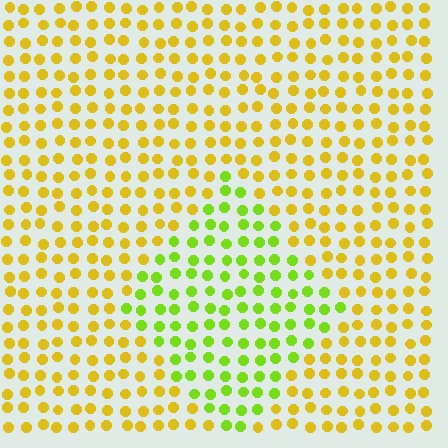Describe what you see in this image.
The image is filled with small yellow elements in a uniform arrangement. A diamond-shaped region is visible where the elements are tinted to a slightly different hue, forming a subtle color boundary.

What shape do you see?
I see a diamond.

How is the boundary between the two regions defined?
The boundary is defined purely by a slight shift in hue (about 42 degrees). Spacing, size, and orientation are identical on both sides.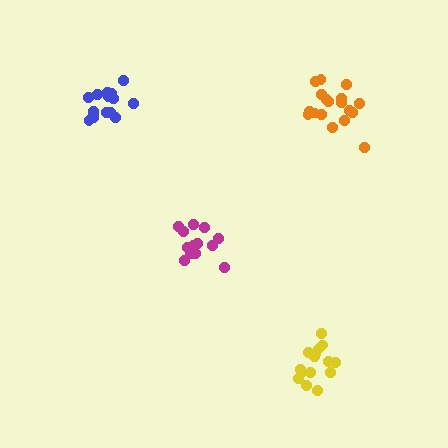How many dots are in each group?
Group 1: 18 dots, Group 2: 13 dots, Group 3: 15 dots, Group 4: 18 dots (64 total).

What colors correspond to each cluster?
The clusters are colored: blue, magenta, yellow, orange.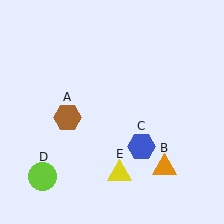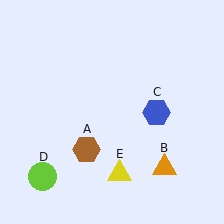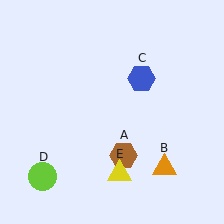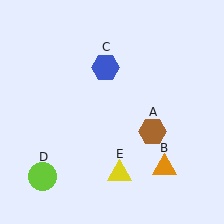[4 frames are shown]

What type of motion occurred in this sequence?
The brown hexagon (object A), blue hexagon (object C) rotated counterclockwise around the center of the scene.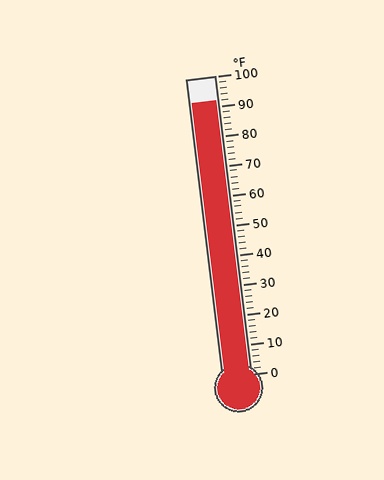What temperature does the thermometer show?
The thermometer shows approximately 92°F.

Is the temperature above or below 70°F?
The temperature is above 70°F.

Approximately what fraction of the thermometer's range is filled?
The thermometer is filled to approximately 90% of its range.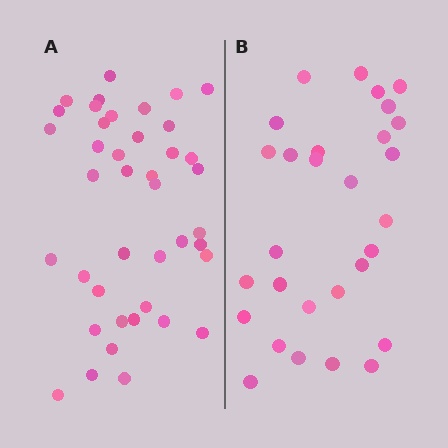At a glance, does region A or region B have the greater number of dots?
Region A (the left region) has more dots.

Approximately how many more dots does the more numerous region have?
Region A has roughly 12 or so more dots than region B.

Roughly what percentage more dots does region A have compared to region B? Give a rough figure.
About 40% more.